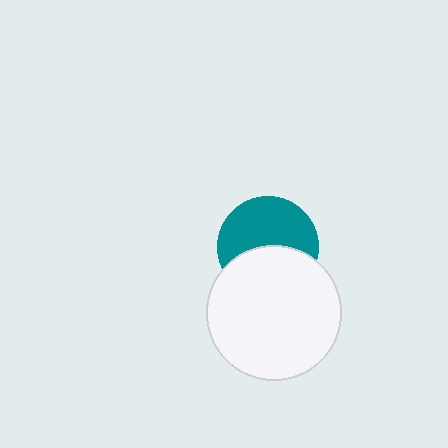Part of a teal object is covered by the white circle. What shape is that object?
It is a circle.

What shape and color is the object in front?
The object in front is a white circle.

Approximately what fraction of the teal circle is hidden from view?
Roughly 44% of the teal circle is hidden behind the white circle.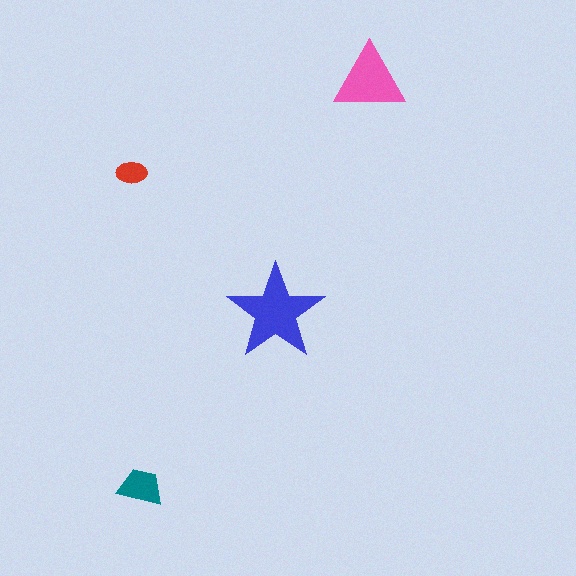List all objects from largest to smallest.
The blue star, the pink triangle, the teal trapezoid, the red ellipse.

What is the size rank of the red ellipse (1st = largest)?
4th.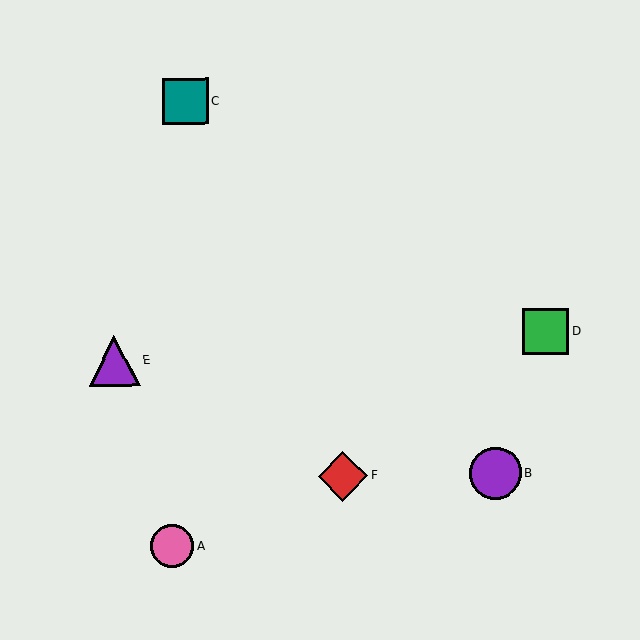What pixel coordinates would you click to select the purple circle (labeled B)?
Click at (495, 473) to select the purple circle B.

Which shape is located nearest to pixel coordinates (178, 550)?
The pink circle (labeled A) at (172, 546) is nearest to that location.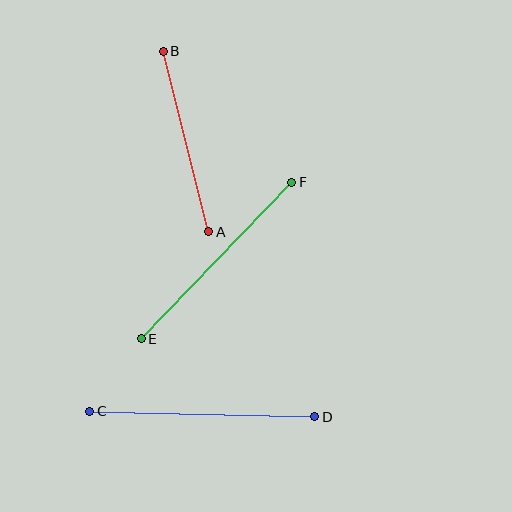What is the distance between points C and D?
The distance is approximately 225 pixels.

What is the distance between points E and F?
The distance is approximately 217 pixels.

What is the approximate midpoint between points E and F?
The midpoint is at approximately (216, 260) pixels.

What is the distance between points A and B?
The distance is approximately 186 pixels.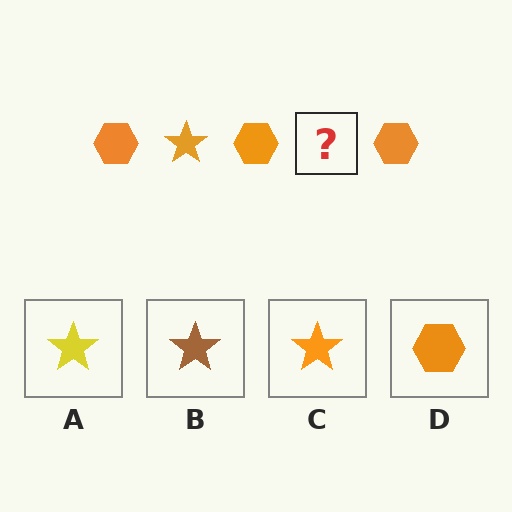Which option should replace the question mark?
Option C.